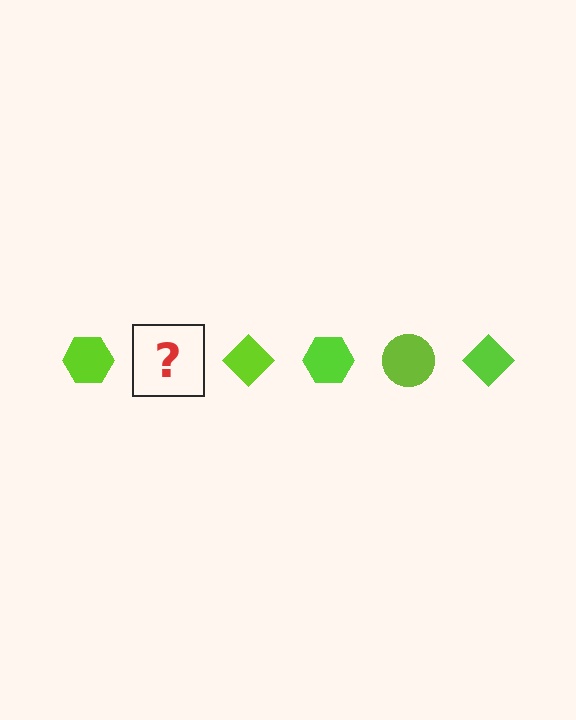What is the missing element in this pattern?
The missing element is a lime circle.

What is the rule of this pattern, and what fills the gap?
The rule is that the pattern cycles through hexagon, circle, diamond shapes in lime. The gap should be filled with a lime circle.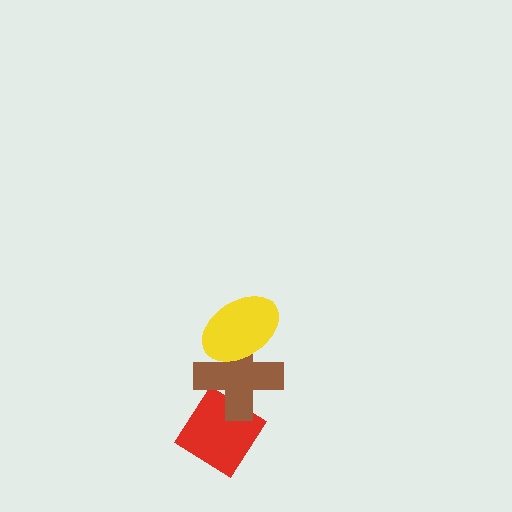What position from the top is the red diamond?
The red diamond is 3rd from the top.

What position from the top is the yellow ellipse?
The yellow ellipse is 1st from the top.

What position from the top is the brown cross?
The brown cross is 2nd from the top.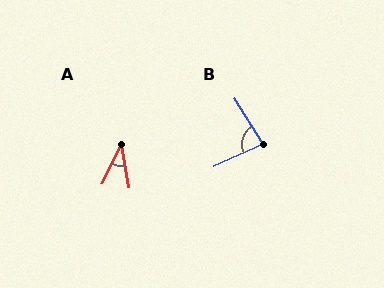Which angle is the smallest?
A, at approximately 37 degrees.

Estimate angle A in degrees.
Approximately 37 degrees.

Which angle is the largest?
B, at approximately 82 degrees.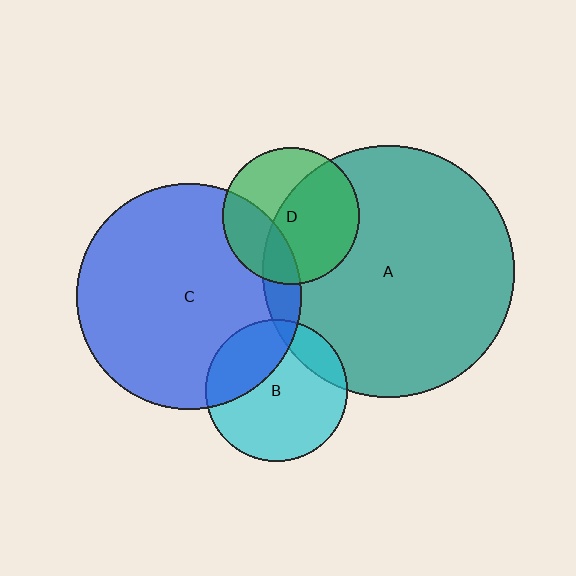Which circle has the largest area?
Circle A (teal).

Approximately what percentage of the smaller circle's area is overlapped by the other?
Approximately 30%.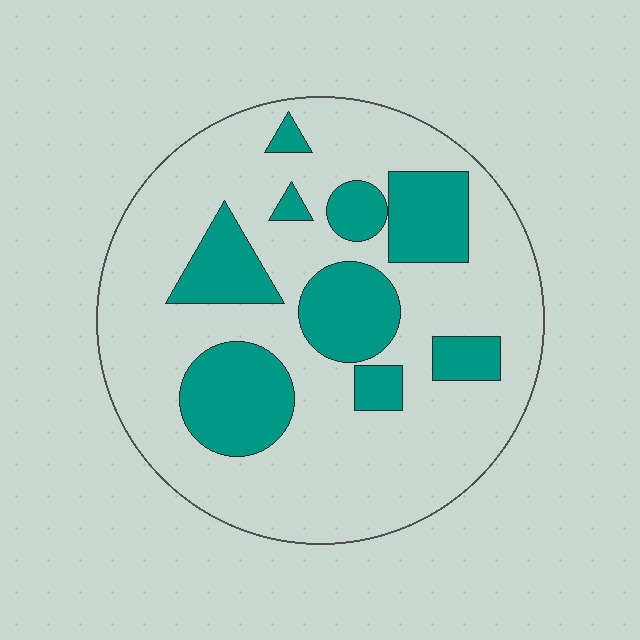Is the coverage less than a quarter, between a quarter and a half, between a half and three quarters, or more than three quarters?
Between a quarter and a half.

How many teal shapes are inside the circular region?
9.